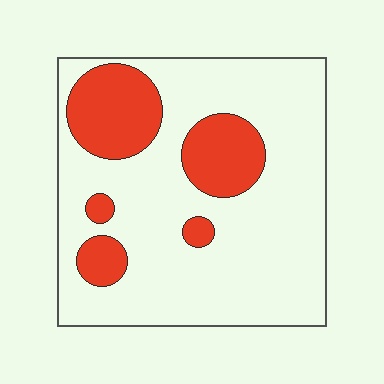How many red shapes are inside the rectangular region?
5.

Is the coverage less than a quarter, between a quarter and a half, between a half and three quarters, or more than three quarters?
Less than a quarter.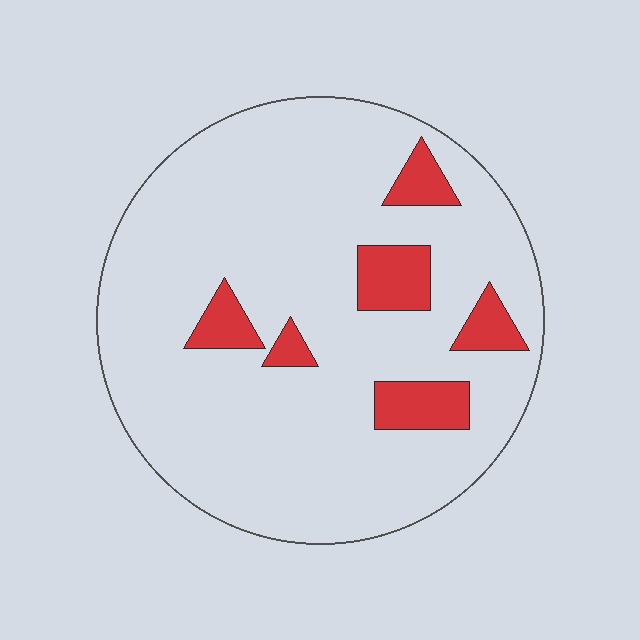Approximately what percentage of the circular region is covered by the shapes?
Approximately 15%.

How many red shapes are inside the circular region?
6.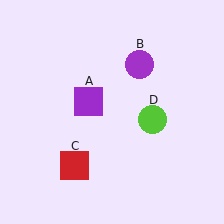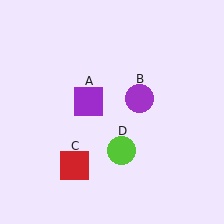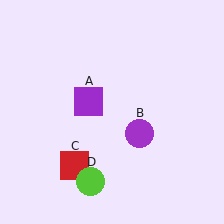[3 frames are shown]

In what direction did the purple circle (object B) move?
The purple circle (object B) moved down.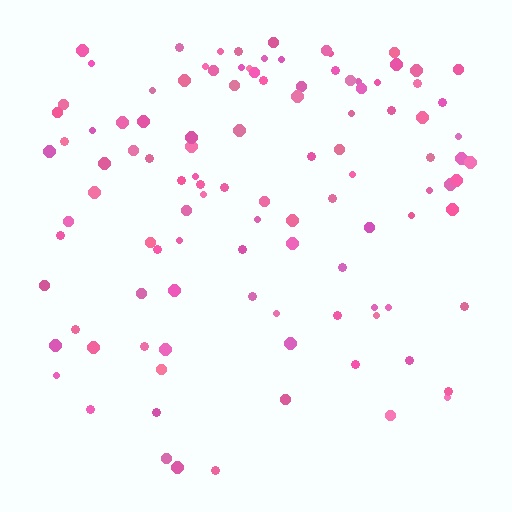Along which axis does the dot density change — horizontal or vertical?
Vertical.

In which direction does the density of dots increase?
From bottom to top, with the top side densest.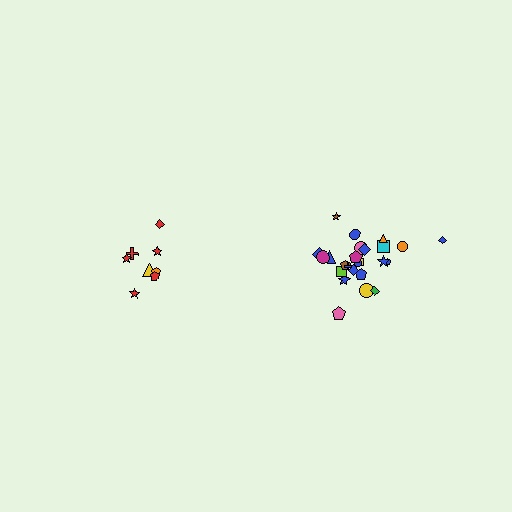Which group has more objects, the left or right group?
The right group.